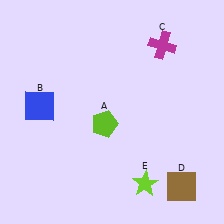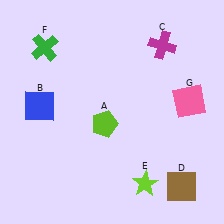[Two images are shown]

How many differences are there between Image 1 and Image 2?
There are 2 differences between the two images.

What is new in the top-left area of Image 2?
A green cross (F) was added in the top-left area of Image 2.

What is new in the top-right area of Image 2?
A pink square (G) was added in the top-right area of Image 2.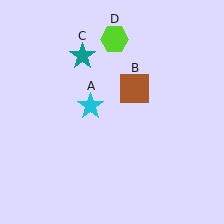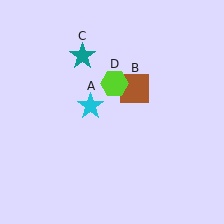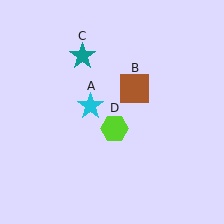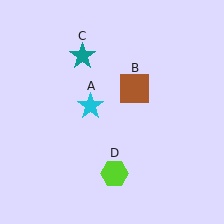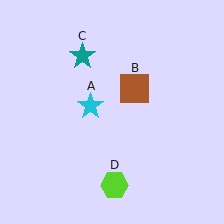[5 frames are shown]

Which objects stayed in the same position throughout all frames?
Cyan star (object A) and brown square (object B) and teal star (object C) remained stationary.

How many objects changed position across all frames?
1 object changed position: lime hexagon (object D).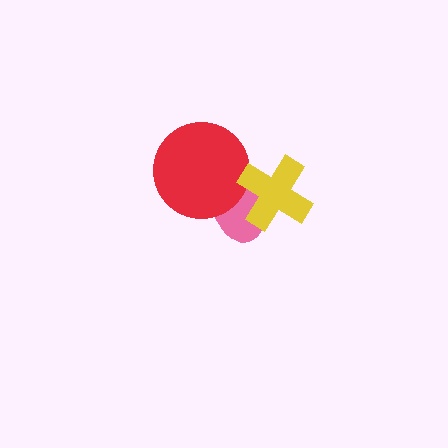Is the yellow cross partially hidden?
No, no other shape covers it.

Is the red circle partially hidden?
Yes, it is partially covered by another shape.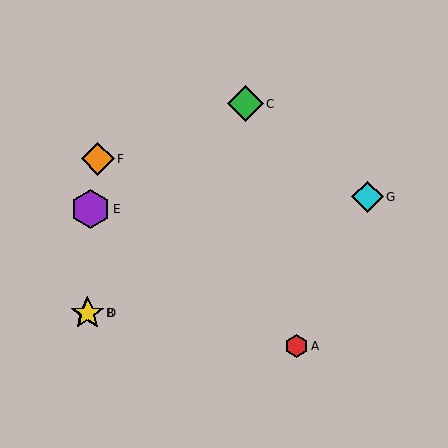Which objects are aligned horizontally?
Objects B, D are aligned horizontally.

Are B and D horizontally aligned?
Yes, both are at y≈313.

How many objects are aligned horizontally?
2 objects (B, D) are aligned horizontally.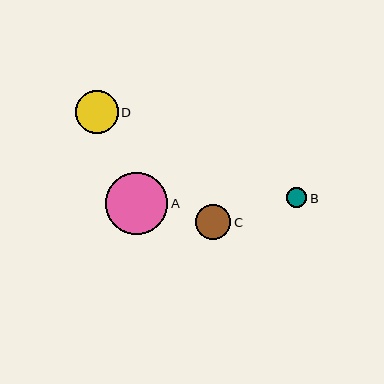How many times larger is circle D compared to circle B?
Circle D is approximately 2.1 times the size of circle B.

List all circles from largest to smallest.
From largest to smallest: A, D, C, B.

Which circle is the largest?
Circle A is the largest with a size of approximately 62 pixels.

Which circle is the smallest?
Circle B is the smallest with a size of approximately 20 pixels.